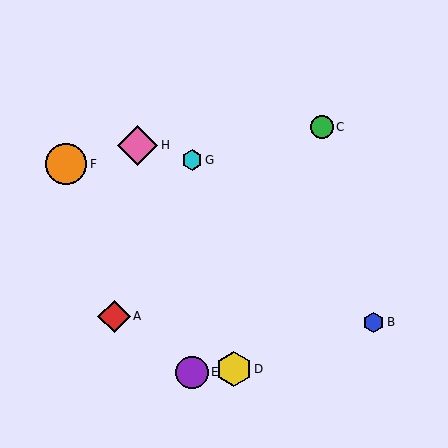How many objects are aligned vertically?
2 objects (E, G) are aligned vertically.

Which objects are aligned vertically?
Objects E, G are aligned vertically.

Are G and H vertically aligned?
No, G is at x≈192 and H is at x≈138.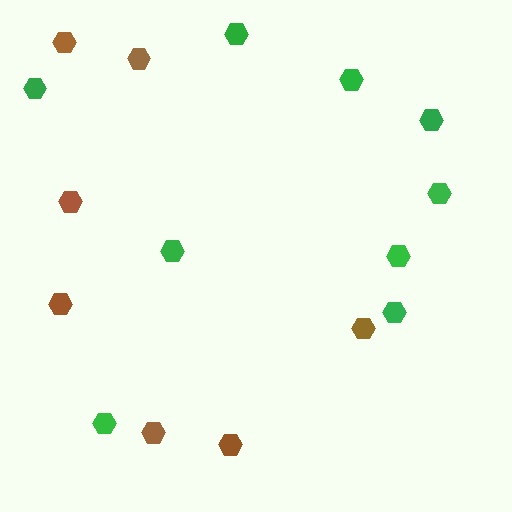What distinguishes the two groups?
There are 2 groups: one group of brown hexagons (7) and one group of green hexagons (9).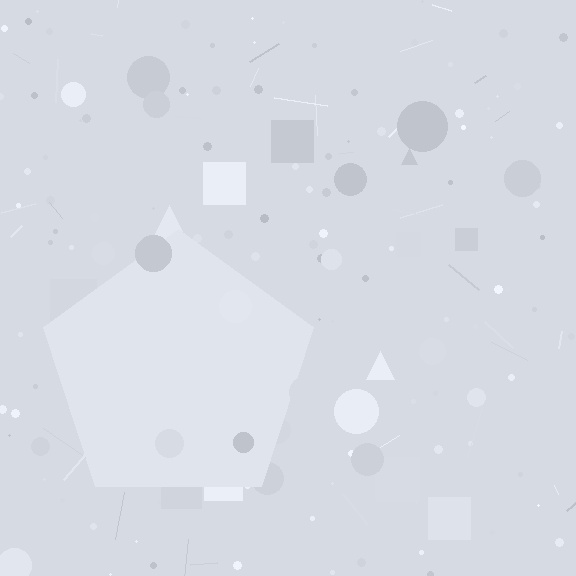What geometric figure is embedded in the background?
A pentagon is embedded in the background.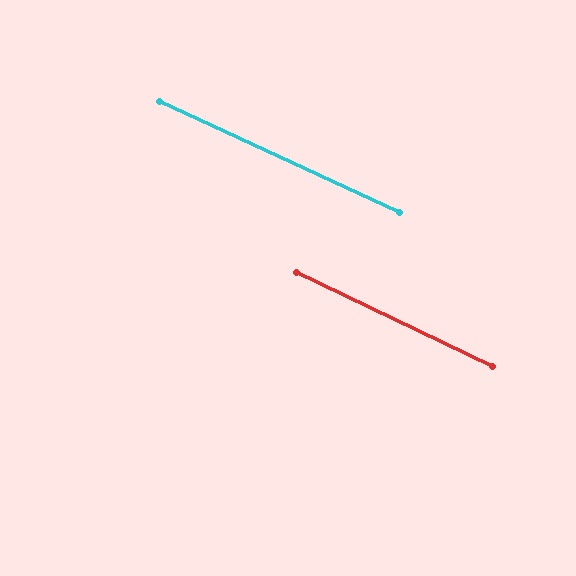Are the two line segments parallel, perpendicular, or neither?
Parallel — their directions differ by only 0.7°.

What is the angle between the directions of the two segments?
Approximately 1 degree.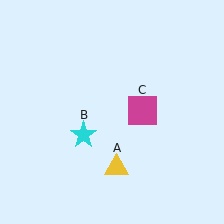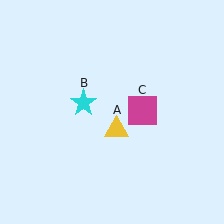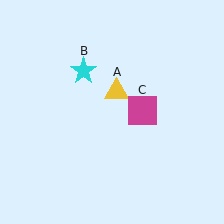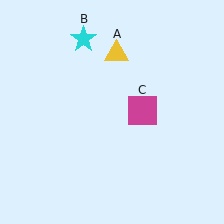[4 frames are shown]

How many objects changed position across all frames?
2 objects changed position: yellow triangle (object A), cyan star (object B).